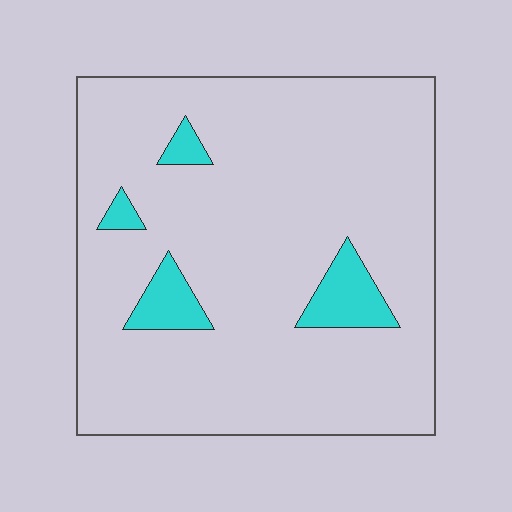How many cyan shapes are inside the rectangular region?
4.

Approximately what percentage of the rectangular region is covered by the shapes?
Approximately 10%.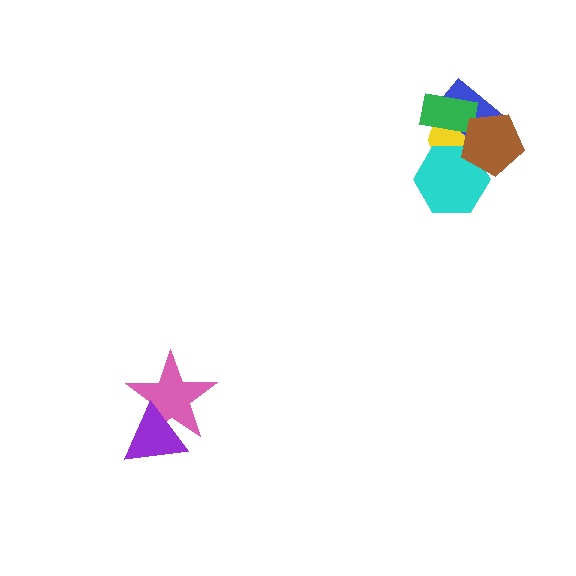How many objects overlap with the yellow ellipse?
4 objects overlap with the yellow ellipse.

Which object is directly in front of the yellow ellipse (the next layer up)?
The blue rectangle is directly in front of the yellow ellipse.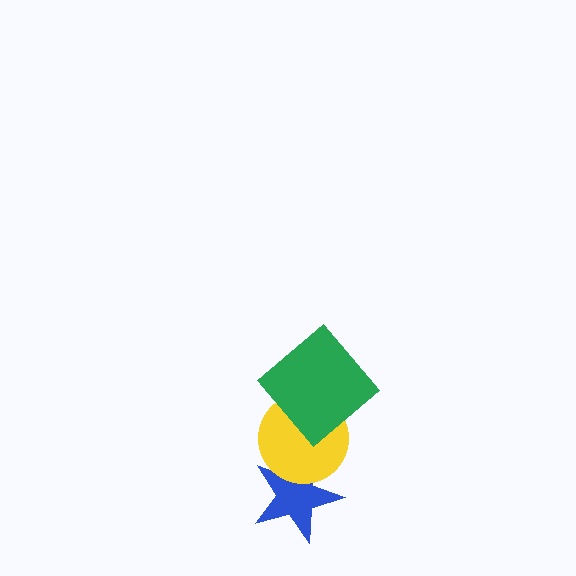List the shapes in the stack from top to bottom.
From top to bottom: the green diamond, the yellow circle, the blue star.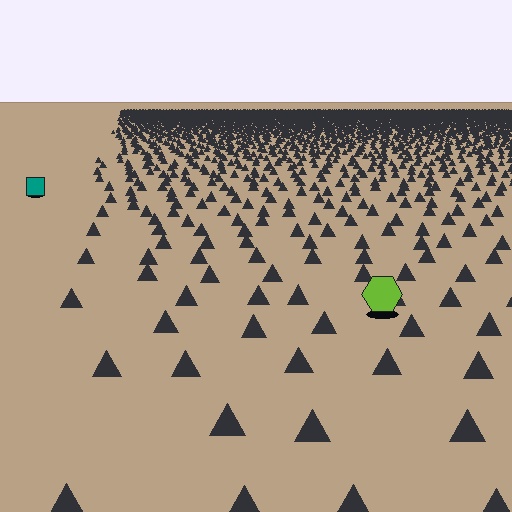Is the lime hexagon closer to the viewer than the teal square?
Yes. The lime hexagon is closer — you can tell from the texture gradient: the ground texture is coarser near it.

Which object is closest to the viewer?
The lime hexagon is closest. The texture marks near it are larger and more spread out.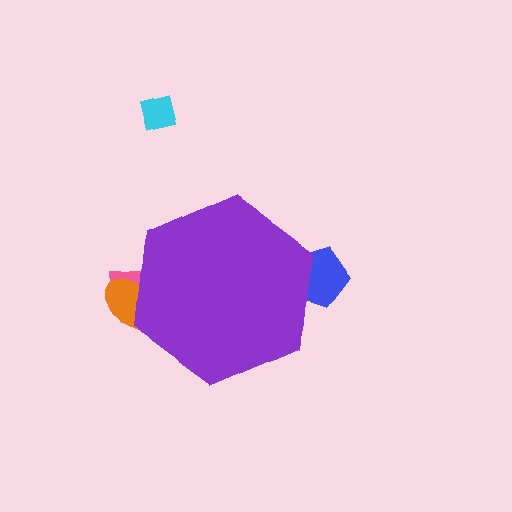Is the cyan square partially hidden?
No, the cyan square is fully visible.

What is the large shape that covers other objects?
A purple hexagon.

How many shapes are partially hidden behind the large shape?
3 shapes are partially hidden.